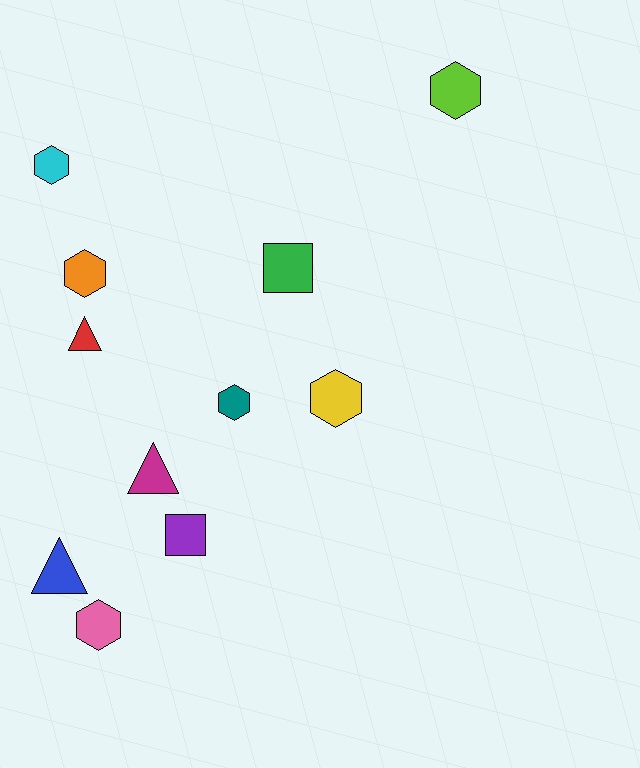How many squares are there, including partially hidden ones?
There are 2 squares.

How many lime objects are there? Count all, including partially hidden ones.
There is 1 lime object.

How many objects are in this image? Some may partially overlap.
There are 11 objects.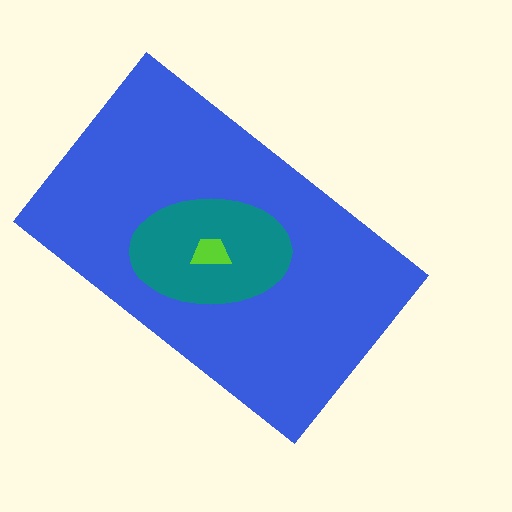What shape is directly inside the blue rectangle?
The teal ellipse.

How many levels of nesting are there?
3.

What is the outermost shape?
The blue rectangle.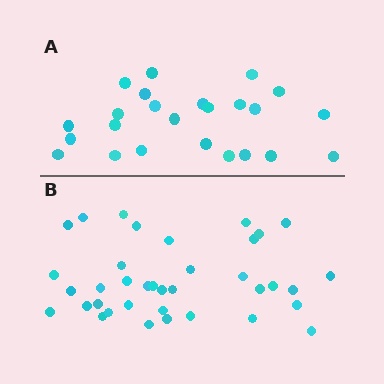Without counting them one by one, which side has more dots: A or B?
Region B (the bottom region) has more dots.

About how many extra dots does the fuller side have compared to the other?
Region B has approximately 15 more dots than region A.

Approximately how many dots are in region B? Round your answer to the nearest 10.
About 40 dots. (The exact count is 37, which rounds to 40.)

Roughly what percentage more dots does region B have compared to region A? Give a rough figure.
About 55% more.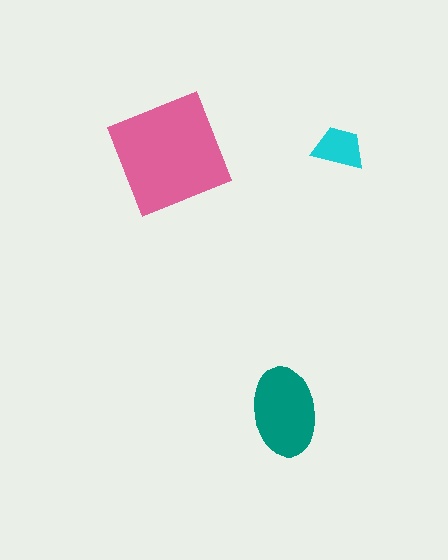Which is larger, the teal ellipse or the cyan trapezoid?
The teal ellipse.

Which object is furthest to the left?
The pink square is leftmost.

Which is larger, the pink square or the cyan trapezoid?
The pink square.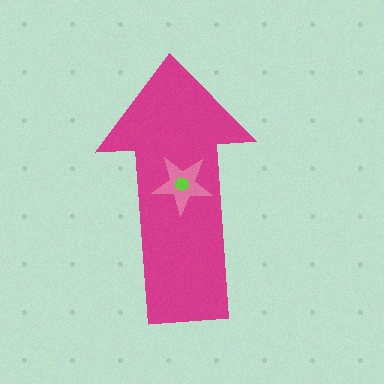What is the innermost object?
The lime pentagon.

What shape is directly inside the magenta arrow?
The pink star.